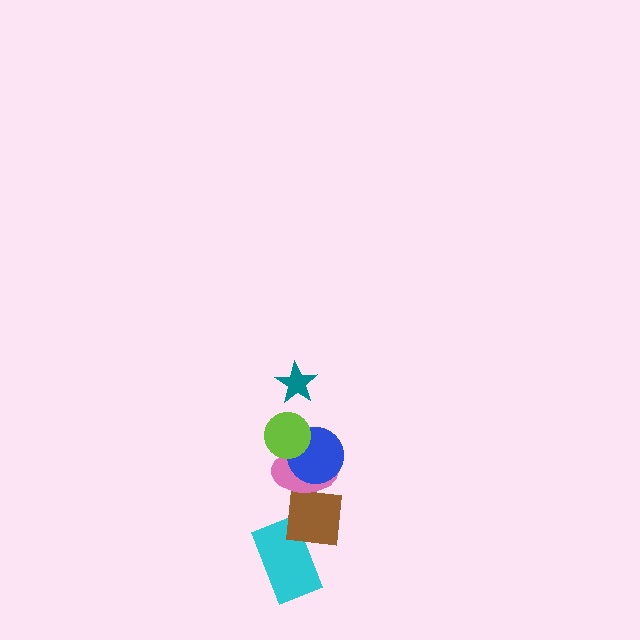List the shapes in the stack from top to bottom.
From top to bottom: the teal star, the lime circle, the blue circle, the pink ellipse, the brown square, the cyan rectangle.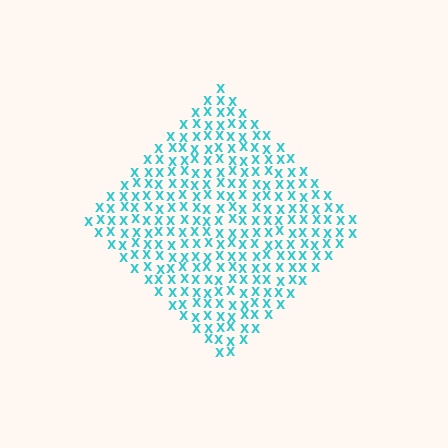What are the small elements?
The small elements are letter X's.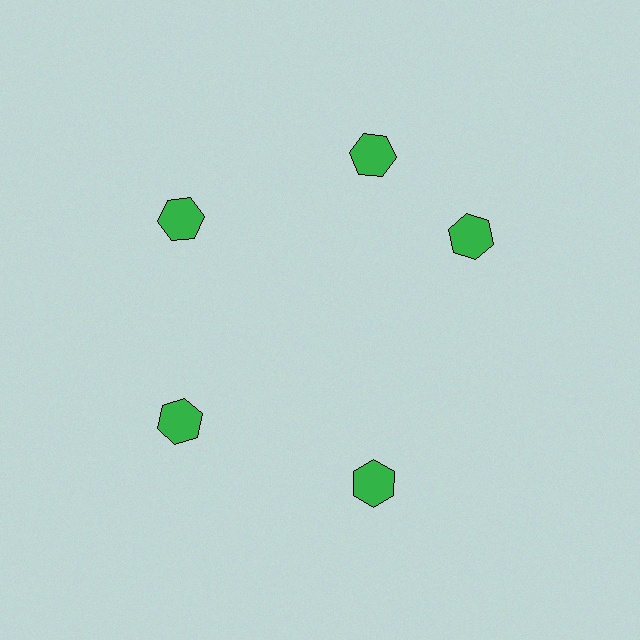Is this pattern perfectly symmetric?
No. The 5 green hexagons are arranged in a ring, but one element near the 3 o'clock position is rotated out of alignment along the ring, breaking the 5-fold rotational symmetry.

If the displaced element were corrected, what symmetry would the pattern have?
It would have 5-fold rotational symmetry — the pattern would map onto itself every 72 degrees.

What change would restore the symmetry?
The symmetry would be restored by rotating it back into even spacing with its neighbors so that all 5 hexagons sit at equal angles and equal distance from the center.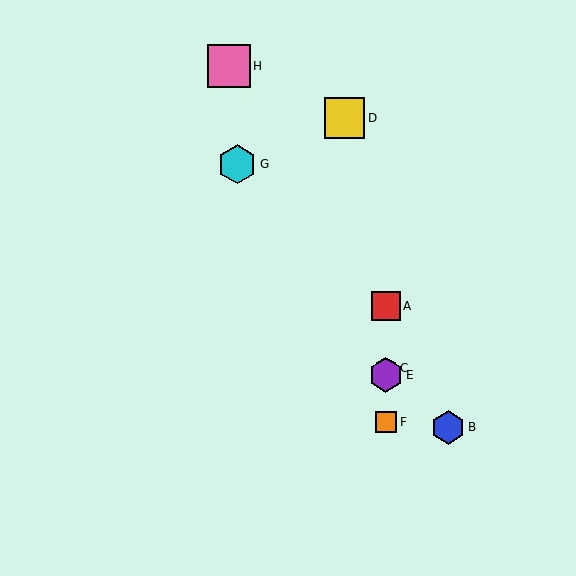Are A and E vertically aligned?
Yes, both are at x≈386.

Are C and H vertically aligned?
No, C is at x≈386 and H is at x≈229.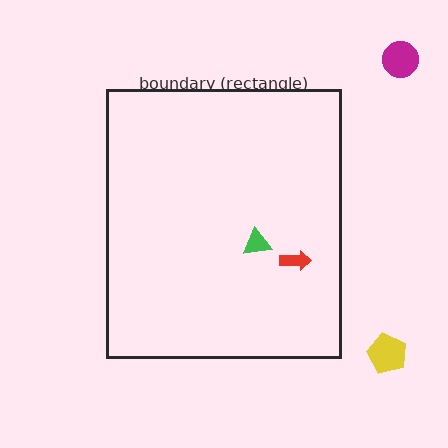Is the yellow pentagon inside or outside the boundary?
Outside.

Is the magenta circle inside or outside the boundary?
Outside.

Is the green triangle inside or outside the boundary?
Inside.